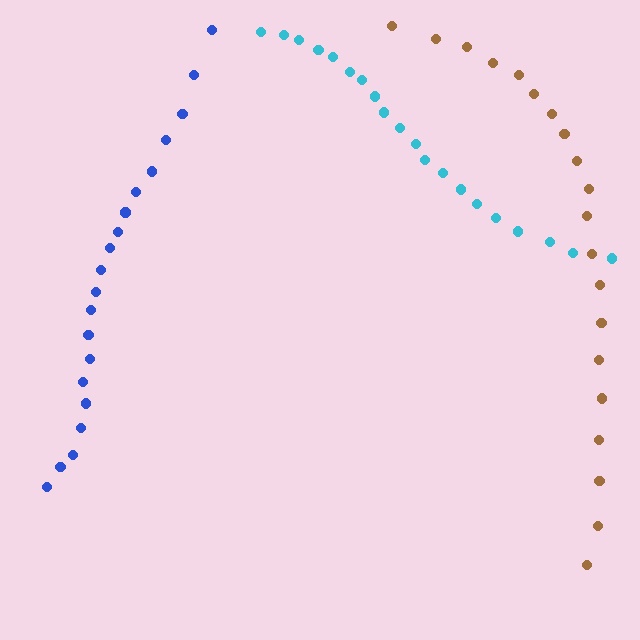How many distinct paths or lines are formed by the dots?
There are 3 distinct paths.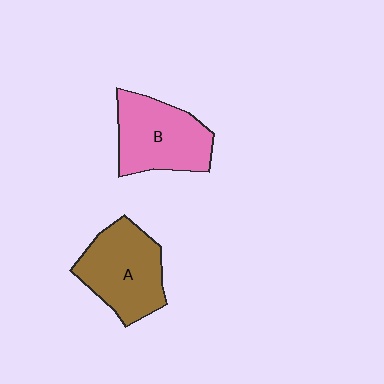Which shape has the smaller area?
Shape B (pink).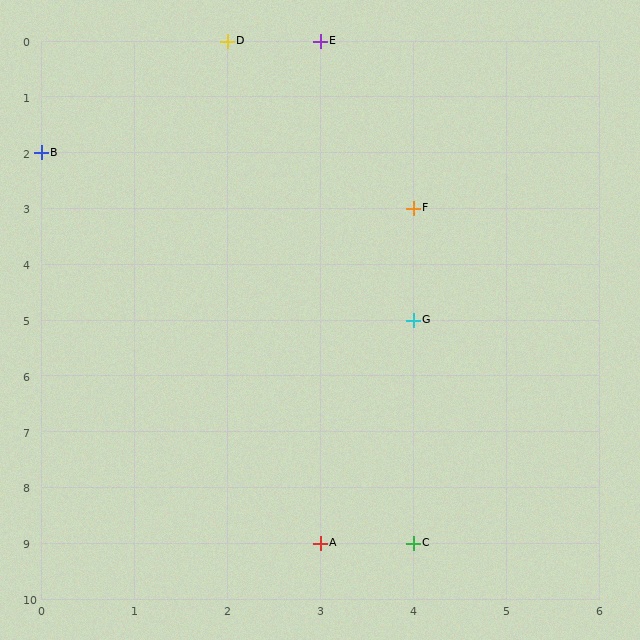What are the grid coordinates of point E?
Point E is at grid coordinates (3, 0).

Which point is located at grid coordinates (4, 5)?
Point G is at (4, 5).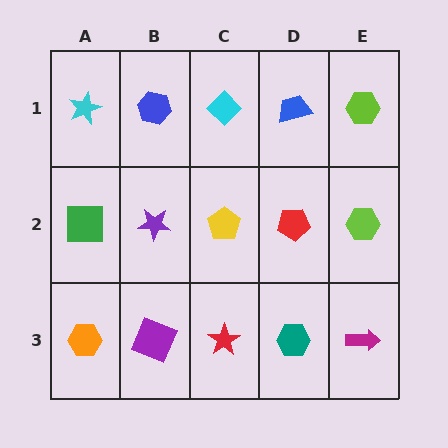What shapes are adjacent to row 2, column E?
A lime hexagon (row 1, column E), a magenta arrow (row 3, column E), a red pentagon (row 2, column D).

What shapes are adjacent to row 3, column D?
A red pentagon (row 2, column D), a red star (row 3, column C), a magenta arrow (row 3, column E).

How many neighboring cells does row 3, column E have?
2.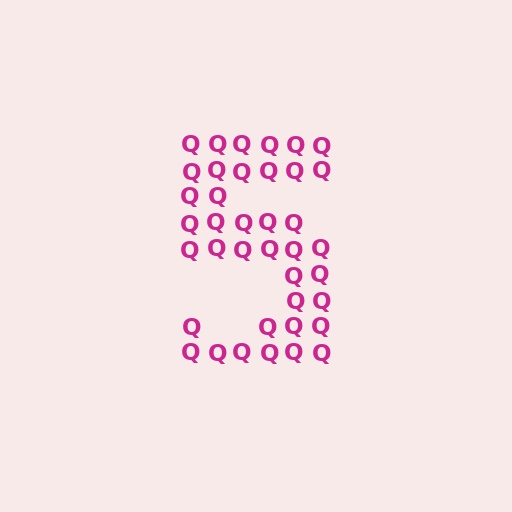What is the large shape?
The large shape is the digit 5.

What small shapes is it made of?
It is made of small letter Q's.